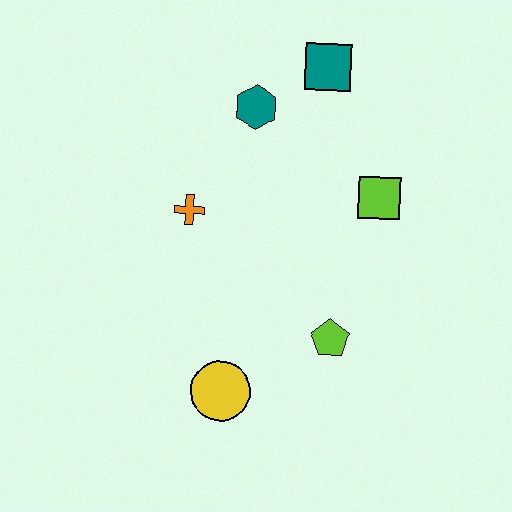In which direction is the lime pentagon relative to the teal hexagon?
The lime pentagon is below the teal hexagon.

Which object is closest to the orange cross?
The teal hexagon is closest to the orange cross.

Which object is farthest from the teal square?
The yellow circle is farthest from the teal square.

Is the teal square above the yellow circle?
Yes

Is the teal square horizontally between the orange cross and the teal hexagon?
No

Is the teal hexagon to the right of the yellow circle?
Yes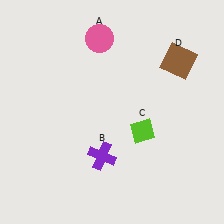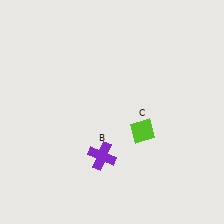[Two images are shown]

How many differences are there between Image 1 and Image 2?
There are 2 differences between the two images.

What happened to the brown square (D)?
The brown square (D) was removed in Image 2. It was in the top-right area of Image 1.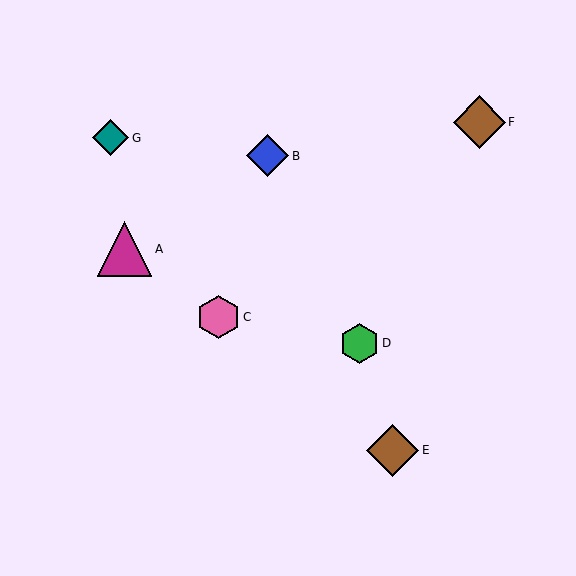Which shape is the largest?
The magenta triangle (labeled A) is the largest.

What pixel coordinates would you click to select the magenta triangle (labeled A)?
Click at (124, 249) to select the magenta triangle A.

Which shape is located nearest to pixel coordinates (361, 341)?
The green hexagon (labeled D) at (359, 343) is nearest to that location.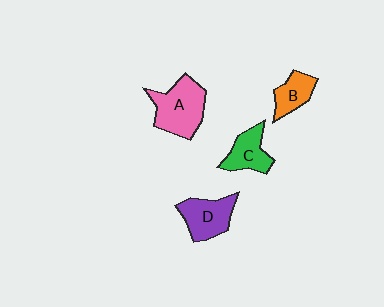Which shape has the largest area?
Shape A (pink).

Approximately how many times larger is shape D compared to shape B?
Approximately 1.5 times.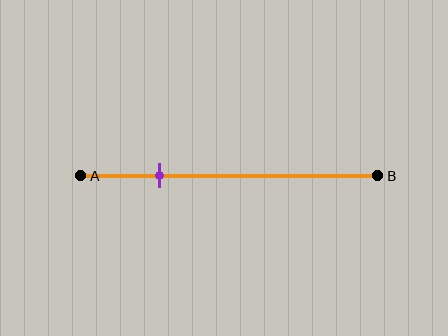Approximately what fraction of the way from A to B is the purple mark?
The purple mark is approximately 25% of the way from A to B.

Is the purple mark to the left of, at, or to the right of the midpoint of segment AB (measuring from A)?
The purple mark is to the left of the midpoint of segment AB.